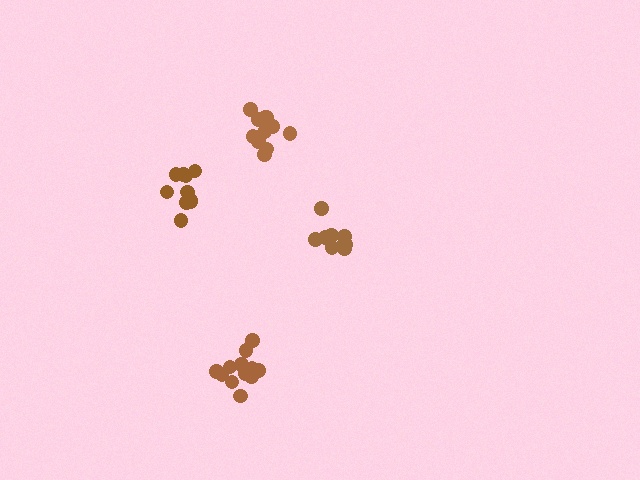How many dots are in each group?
Group 1: 15 dots, Group 2: 12 dots, Group 3: 10 dots, Group 4: 9 dots (46 total).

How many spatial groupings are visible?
There are 4 spatial groupings.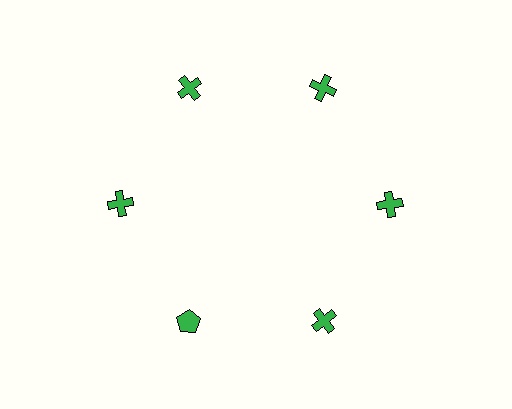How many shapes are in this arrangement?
There are 6 shapes arranged in a ring pattern.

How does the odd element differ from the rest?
It has a different shape: pentagon instead of cross.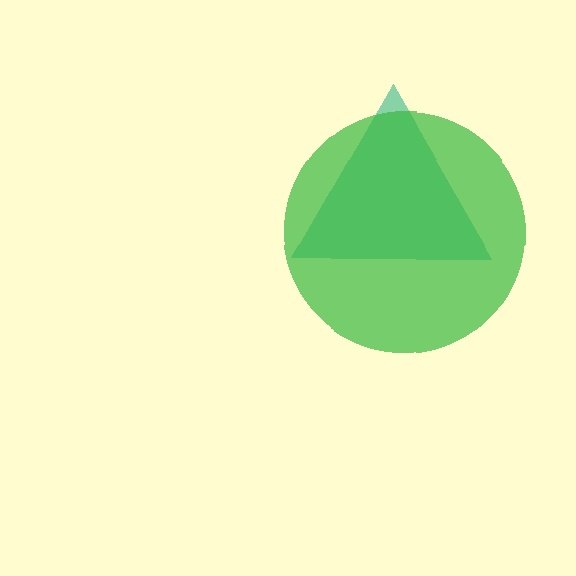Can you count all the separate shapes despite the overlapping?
Yes, there are 2 separate shapes.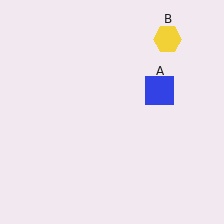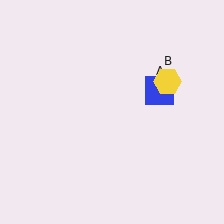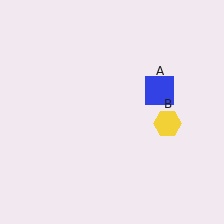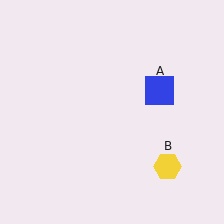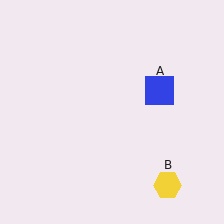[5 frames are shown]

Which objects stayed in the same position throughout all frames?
Blue square (object A) remained stationary.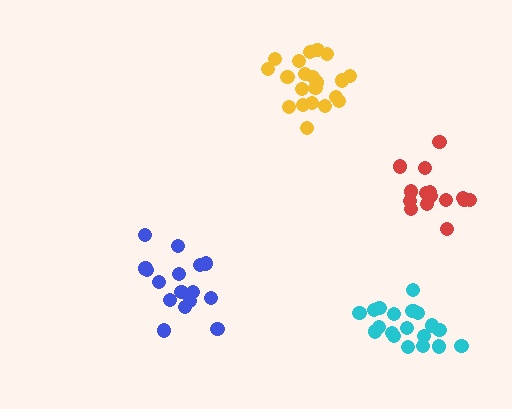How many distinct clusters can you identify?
There are 4 distinct clusters.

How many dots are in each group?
Group 1: 21 dots, Group 2: 16 dots, Group 3: 20 dots, Group 4: 15 dots (72 total).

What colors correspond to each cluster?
The clusters are colored: yellow, blue, cyan, red.